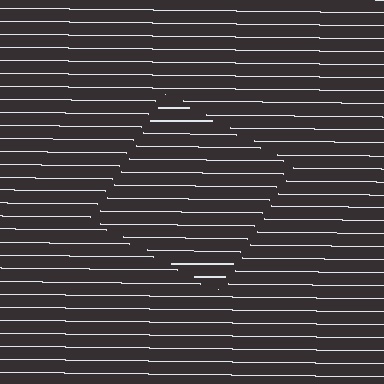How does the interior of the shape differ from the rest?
The interior of the shape contains the same grating, shifted by half a period — the contour is defined by the phase discontinuity where line-ends from the inner and outer gratings abut.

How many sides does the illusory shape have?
4 sides — the line-ends trace a square.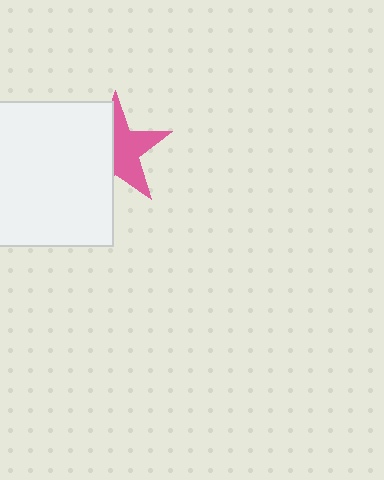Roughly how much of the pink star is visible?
About half of it is visible (roughly 54%).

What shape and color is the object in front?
The object in front is a white square.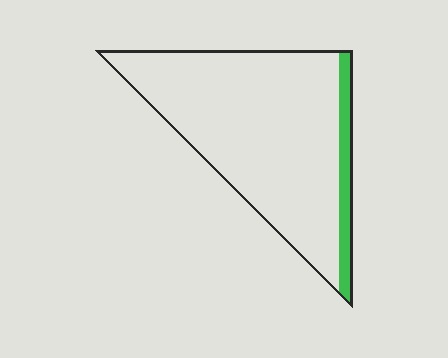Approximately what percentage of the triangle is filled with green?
Approximately 10%.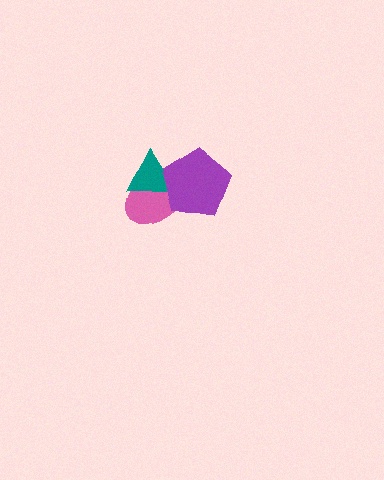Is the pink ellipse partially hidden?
Yes, it is partially covered by another shape.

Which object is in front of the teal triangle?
The purple pentagon is in front of the teal triangle.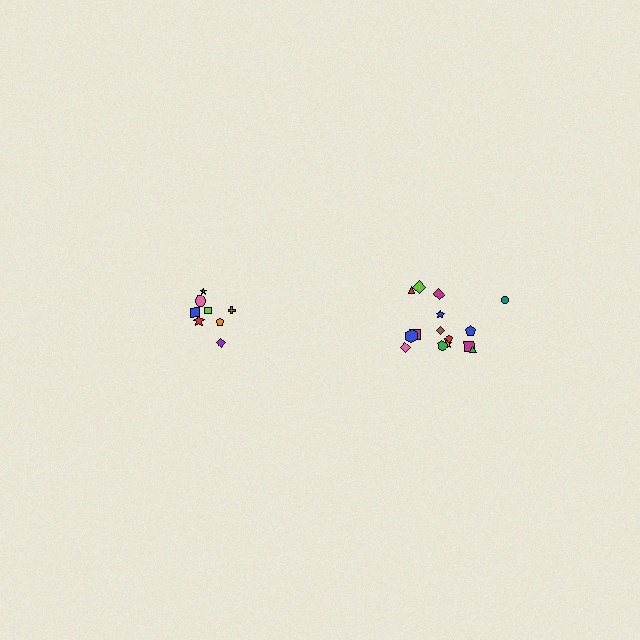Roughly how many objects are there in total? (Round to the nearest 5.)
Roughly 25 objects in total.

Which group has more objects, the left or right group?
The right group.